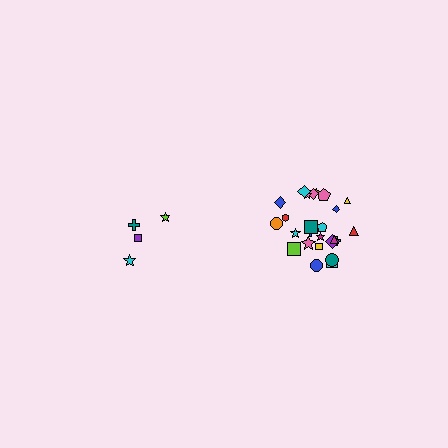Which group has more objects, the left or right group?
The right group.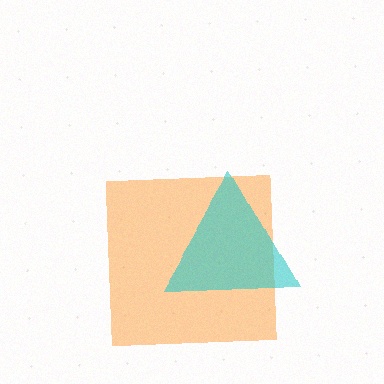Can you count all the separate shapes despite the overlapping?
Yes, there are 2 separate shapes.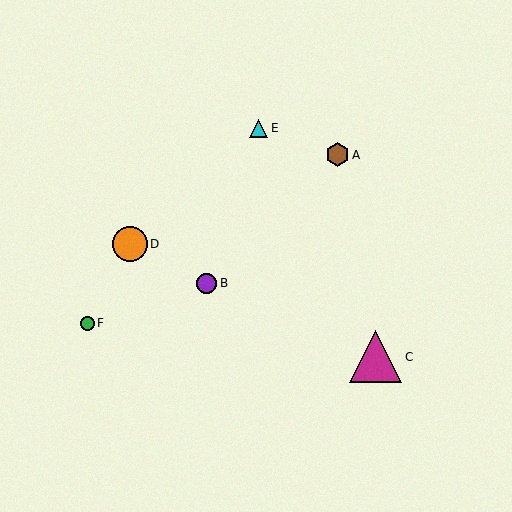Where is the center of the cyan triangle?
The center of the cyan triangle is at (259, 128).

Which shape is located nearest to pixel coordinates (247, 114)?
The cyan triangle (labeled E) at (259, 128) is nearest to that location.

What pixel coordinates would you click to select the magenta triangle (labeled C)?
Click at (376, 357) to select the magenta triangle C.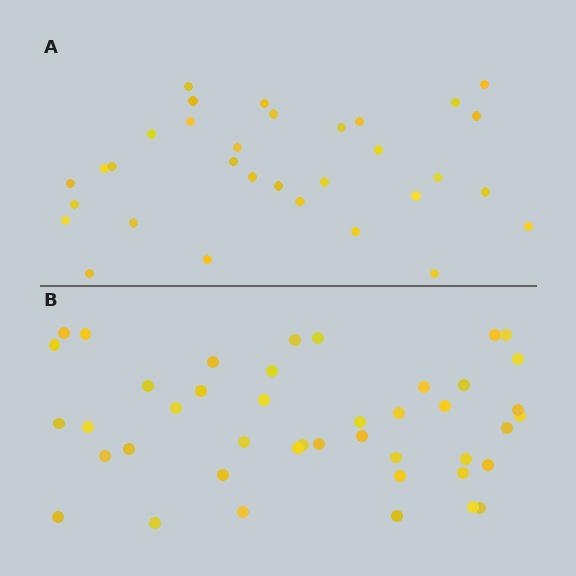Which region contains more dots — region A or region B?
Region B (the bottom region) has more dots.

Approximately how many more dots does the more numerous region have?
Region B has roughly 12 or so more dots than region A.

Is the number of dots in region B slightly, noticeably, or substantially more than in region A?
Region B has noticeably more, but not dramatically so. The ratio is roughly 1.3 to 1.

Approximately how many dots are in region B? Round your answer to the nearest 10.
About 40 dots. (The exact count is 43, which rounds to 40.)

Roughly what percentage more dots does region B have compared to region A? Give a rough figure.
About 35% more.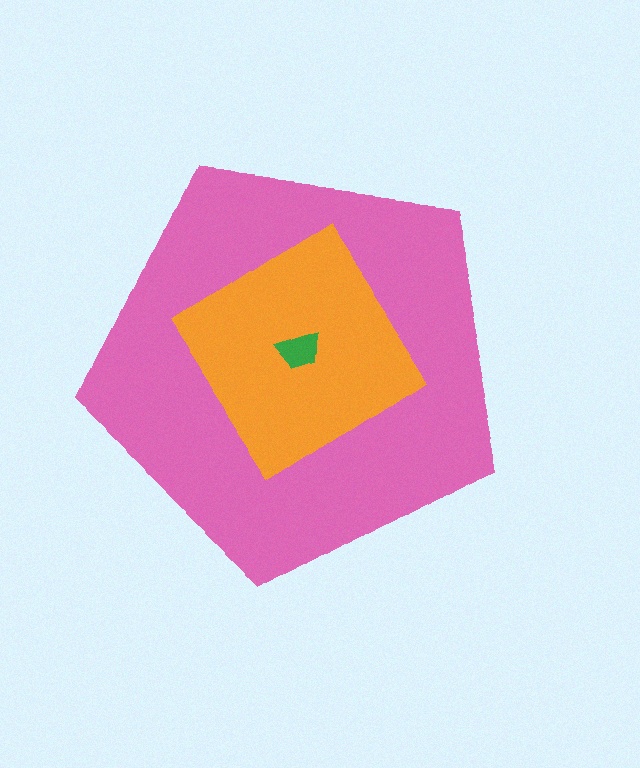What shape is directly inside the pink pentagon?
The orange diamond.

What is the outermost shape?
The pink pentagon.